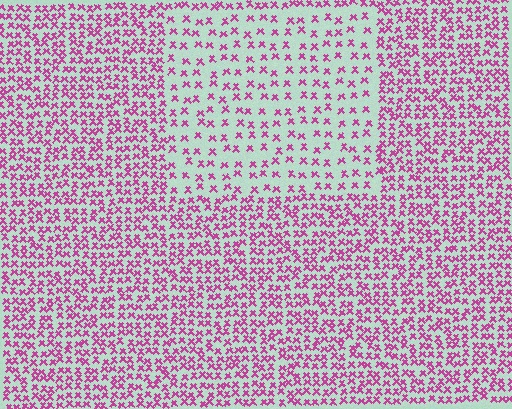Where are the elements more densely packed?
The elements are more densely packed outside the rectangle boundary.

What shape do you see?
I see a rectangle.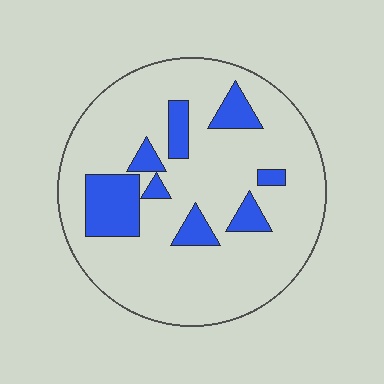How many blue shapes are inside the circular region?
8.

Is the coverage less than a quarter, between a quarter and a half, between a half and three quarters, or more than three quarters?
Less than a quarter.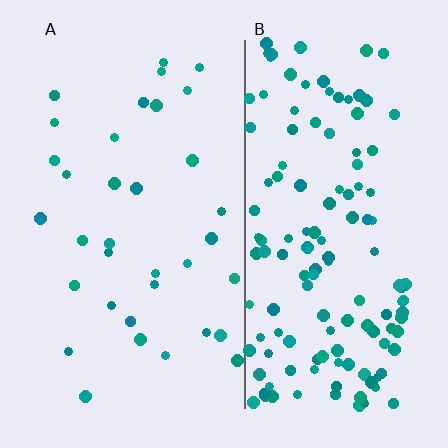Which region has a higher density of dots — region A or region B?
B (the right).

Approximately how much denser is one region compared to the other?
Approximately 4.0× — region B over region A.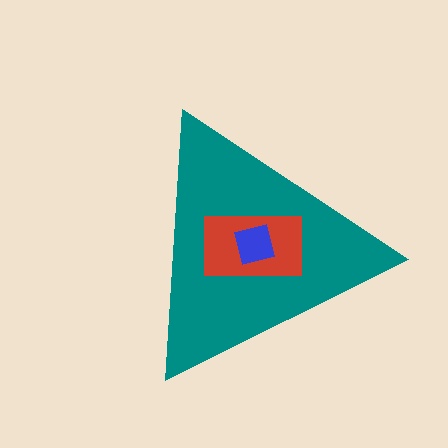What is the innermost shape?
The blue square.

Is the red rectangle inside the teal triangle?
Yes.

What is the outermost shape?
The teal triangle.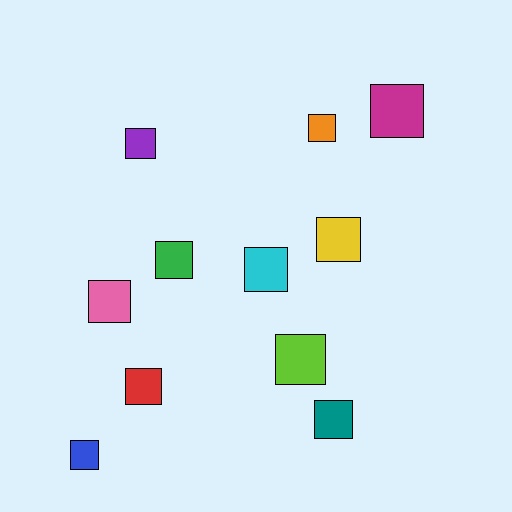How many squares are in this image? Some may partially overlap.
There are 11 squares.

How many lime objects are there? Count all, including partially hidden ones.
There is 1 lime object.